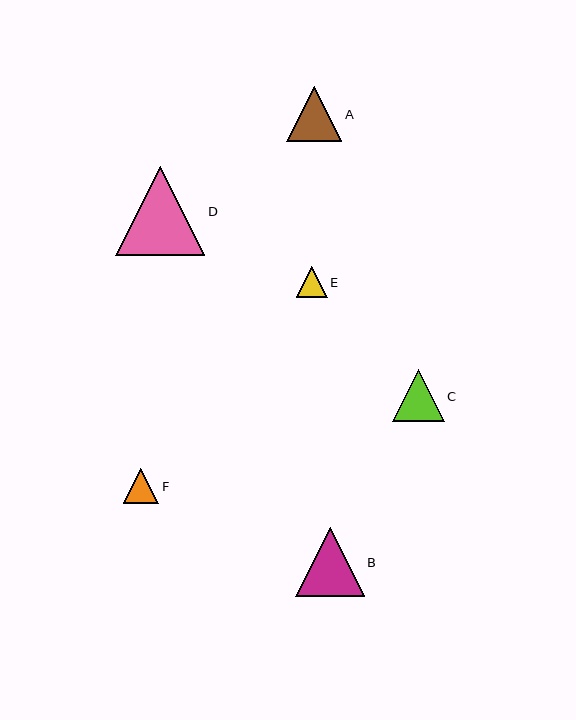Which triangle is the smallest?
Triangle E is the smallest with a size of approximately 31 pixels.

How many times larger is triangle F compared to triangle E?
Triangle F is approximately 1.1 times the size of triangle E.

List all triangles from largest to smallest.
From largest to smallest: D, B, A, C, F, E.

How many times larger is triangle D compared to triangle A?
Triangle D is approximately 1.6 times the size of triangle A.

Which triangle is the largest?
Triangle D is the largest with a size of approximately 89 pixels.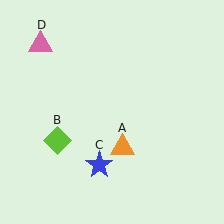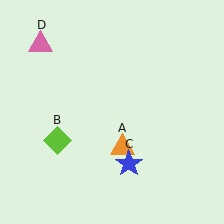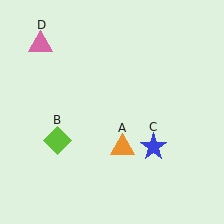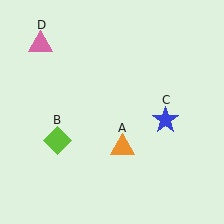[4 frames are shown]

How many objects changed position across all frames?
1 object changed position: blue star (object C).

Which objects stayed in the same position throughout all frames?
Orange triangle (object A) and lime diamond (object B) and pink triangle (object D) remained stationary.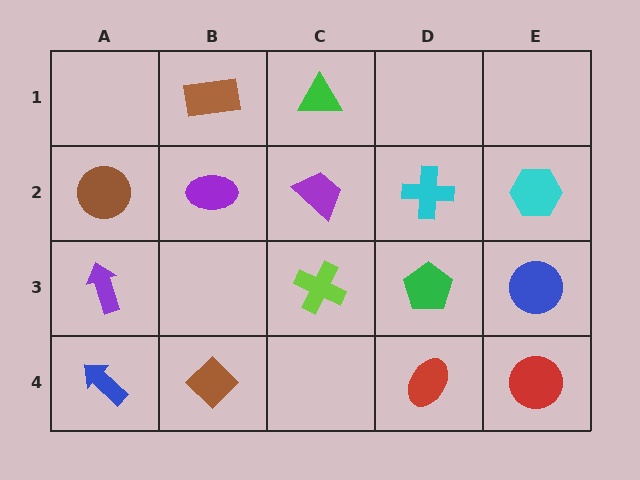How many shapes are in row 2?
5 shapes.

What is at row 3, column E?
A blue circle.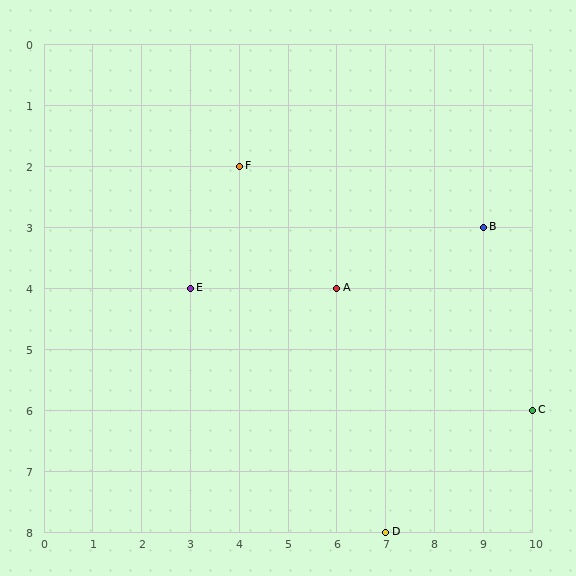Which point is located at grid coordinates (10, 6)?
Point C is at (10, 6).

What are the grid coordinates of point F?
Point F is at grid coordinates (4, 2).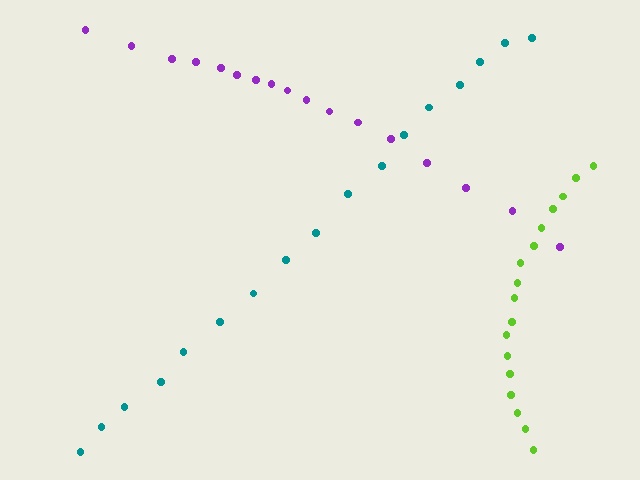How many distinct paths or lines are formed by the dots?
There are 3 distinct paths.